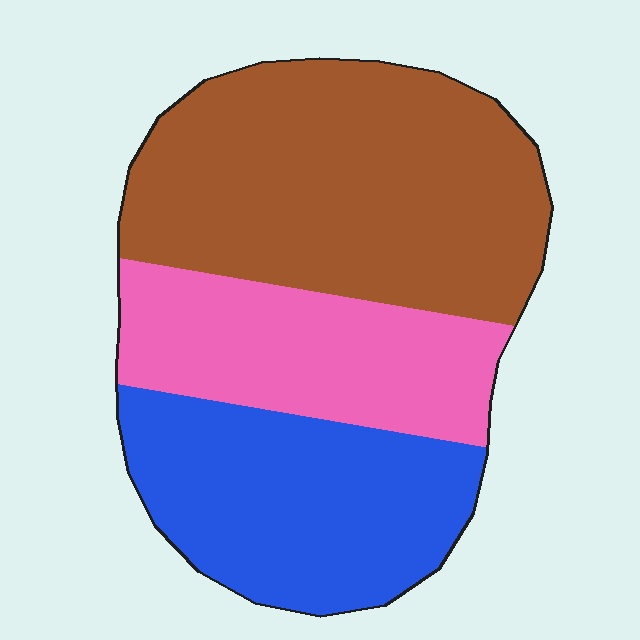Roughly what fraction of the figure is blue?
Blue covers around 30% of the figure.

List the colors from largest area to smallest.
From largest to smallest: brown, blue, pink.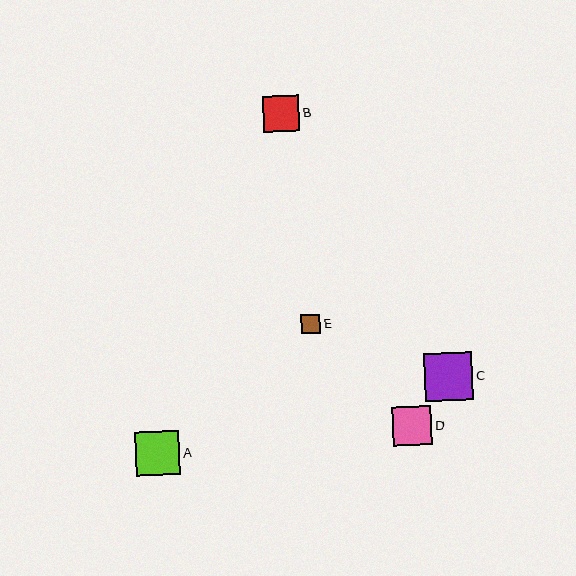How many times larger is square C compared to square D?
Square C is approximately 1.2 times the size of square D.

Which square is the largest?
Square C is the largest with a size of approximately 48 pixels.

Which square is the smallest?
Square E is the smallest with a size of approximately 19 pixels.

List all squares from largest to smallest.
From largest to smallest: C, A, D, B, E.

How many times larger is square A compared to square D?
Square A is approximately 1.1 times the size of square D.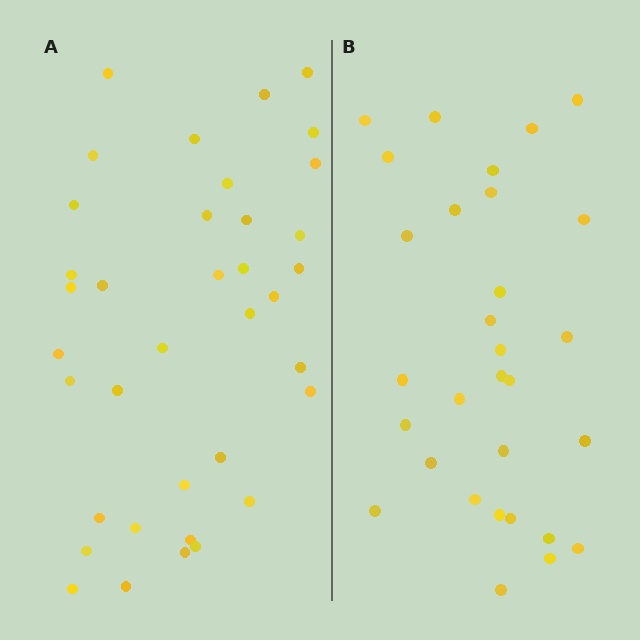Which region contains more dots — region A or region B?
Region A (the left region) has more dots.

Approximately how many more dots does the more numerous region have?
Region A has roughly 8 or so more dots than region B.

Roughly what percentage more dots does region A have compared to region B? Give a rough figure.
About 25% more.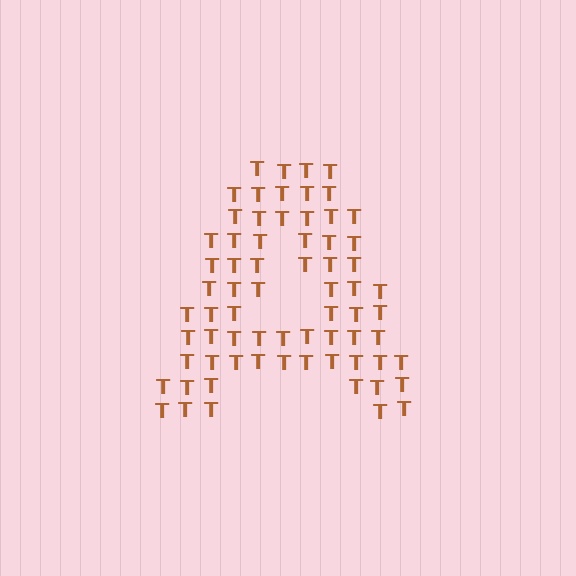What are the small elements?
The small elements are letter T's.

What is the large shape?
The large shape is the letter A.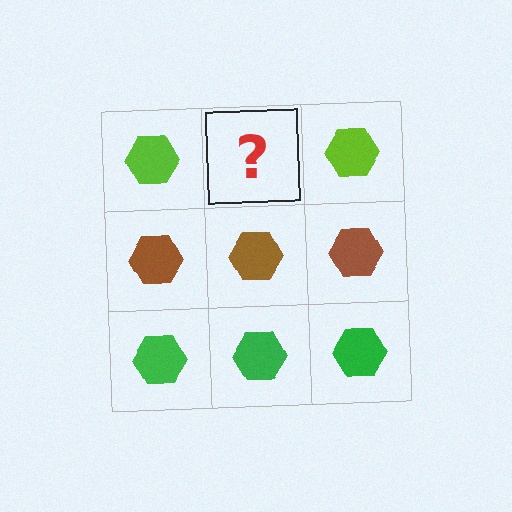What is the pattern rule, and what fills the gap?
The rule is that each row has a consistent color. The gap should be filled with a lime hexagon.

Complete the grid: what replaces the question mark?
The question mark should be replaced with a lime hexagon.